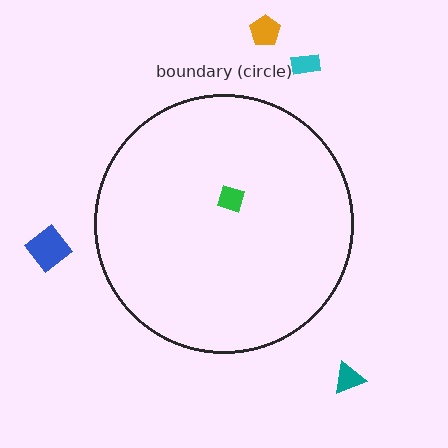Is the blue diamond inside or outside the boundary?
Outside.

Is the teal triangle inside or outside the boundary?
Outside.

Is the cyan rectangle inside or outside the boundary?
Outside.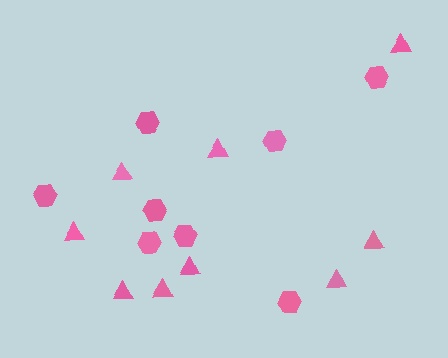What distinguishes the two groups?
There are 2 groups: one group of triangles (9) and one group of hexagons (8).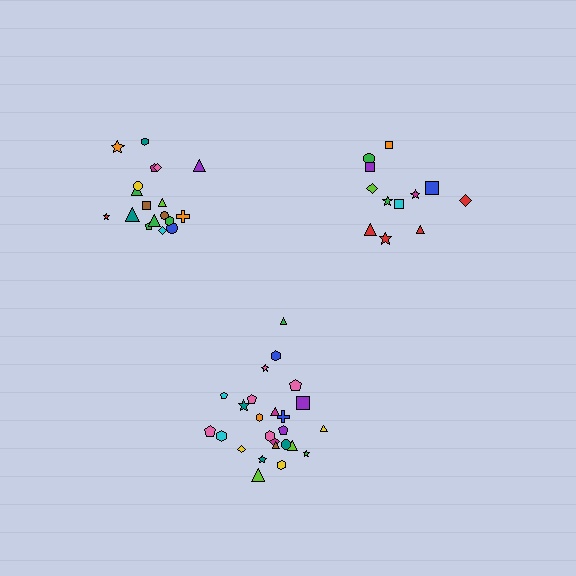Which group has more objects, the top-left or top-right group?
The top-left group.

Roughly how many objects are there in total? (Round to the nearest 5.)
Roughly 55 objects in total.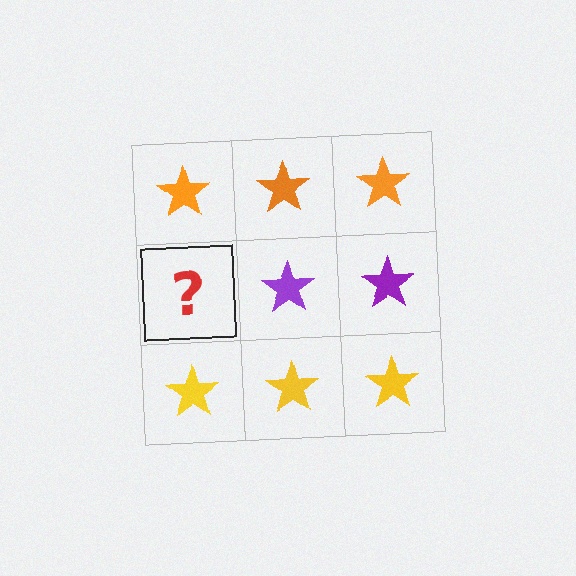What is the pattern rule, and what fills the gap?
The rule is that each row has a consistent color. The gap should be filled with a purple star.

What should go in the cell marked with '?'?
The missing cell should contain a purple star.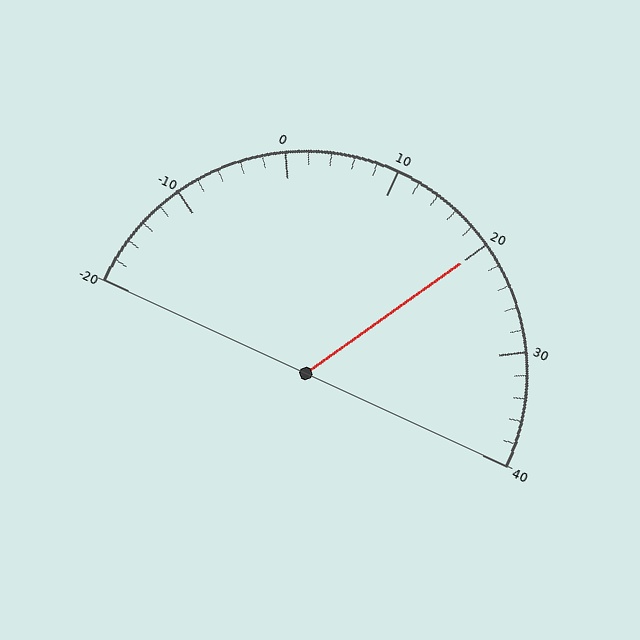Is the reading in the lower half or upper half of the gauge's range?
The reading is in the upper half of the range (-20 to 40).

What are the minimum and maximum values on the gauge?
The gauge ranges from -20 to 40.